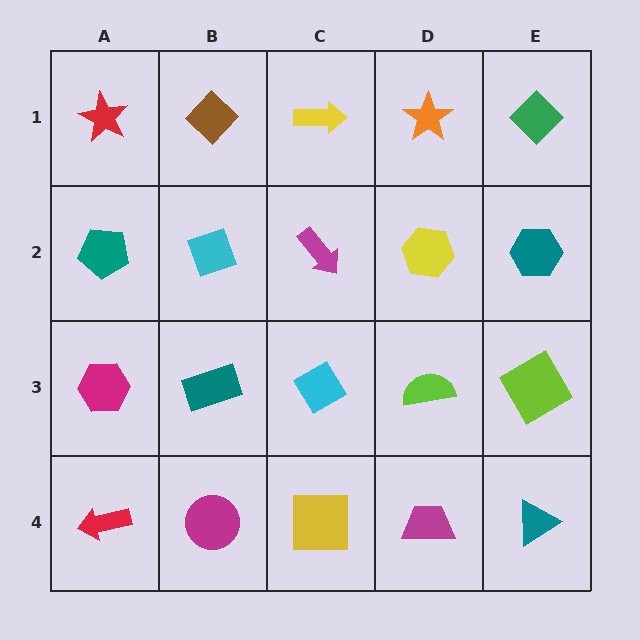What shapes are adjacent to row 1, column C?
A magenta arrow (row 2, column C), a brown diamond (row 1, column B), an orange star (row 1, column D).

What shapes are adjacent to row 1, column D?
A yellow hexagon (row 2, column D), a yellow arrow (row 1, column C), a green diamond (row 1, column E).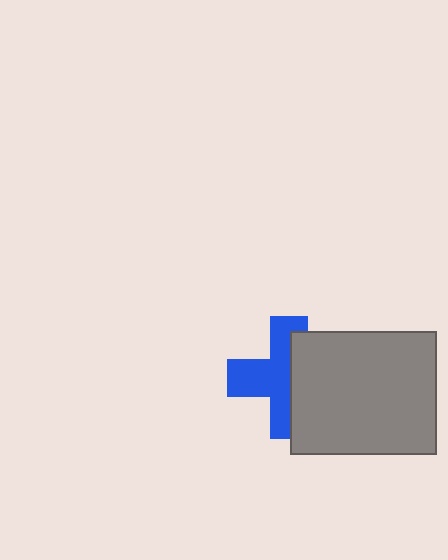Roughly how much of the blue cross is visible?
About half of it is visible (roughly 55%).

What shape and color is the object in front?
The object in front is a gray rectangle.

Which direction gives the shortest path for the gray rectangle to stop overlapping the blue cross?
Moving right gives the shortest separation.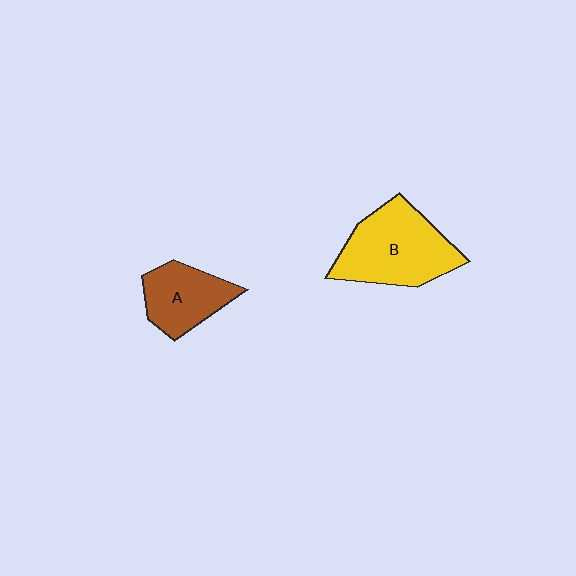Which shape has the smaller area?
Shape A (brown).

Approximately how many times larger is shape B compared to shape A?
Approximately 1.6 times.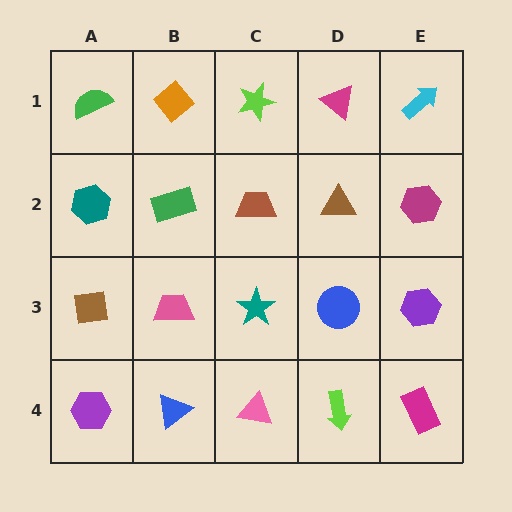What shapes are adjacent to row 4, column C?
A teal star (row 3, column C), a blue triangle (row 4, column B), a lime arrow (row 4, column D).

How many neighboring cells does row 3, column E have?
3.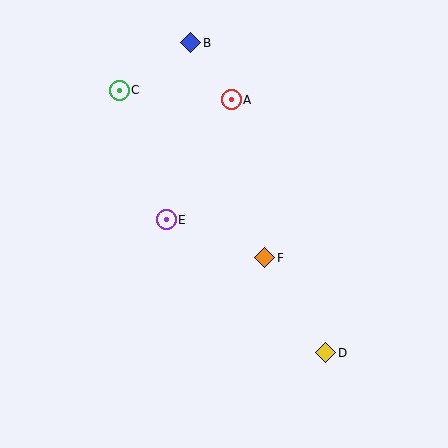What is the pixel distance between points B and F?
The distance between B and F is 228 pixels.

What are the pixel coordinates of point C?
Point C is at (119, 90).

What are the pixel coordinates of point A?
Point A is at (231, 100).